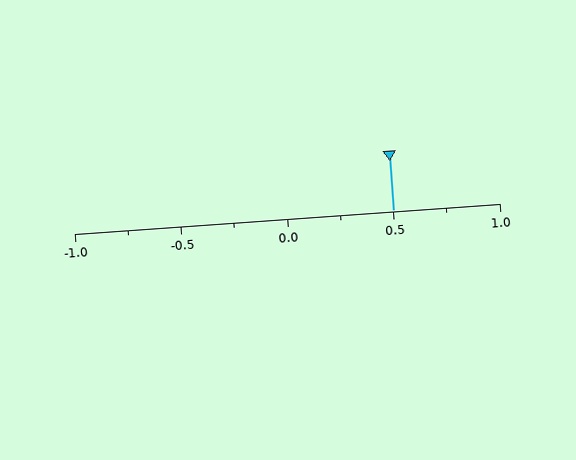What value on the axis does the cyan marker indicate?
The marker indicates approximately 0.5.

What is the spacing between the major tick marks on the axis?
The major ticks are spaced 0.5 apart.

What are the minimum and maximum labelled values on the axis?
The axis runs from -1.0 to 1.0.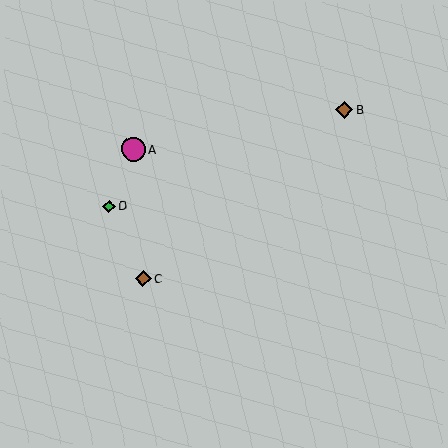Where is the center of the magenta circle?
The center of the magenta circle is at (133, 149).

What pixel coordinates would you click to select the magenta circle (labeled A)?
Click at (133, 149) to select the magenta circle A.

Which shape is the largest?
The magenta circle (labeled A) is the largest.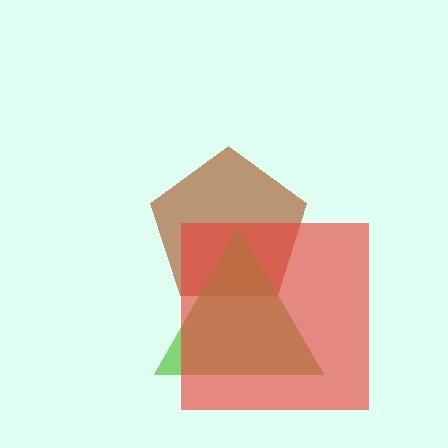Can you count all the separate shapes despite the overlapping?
Yes, there are 3 separate shapes.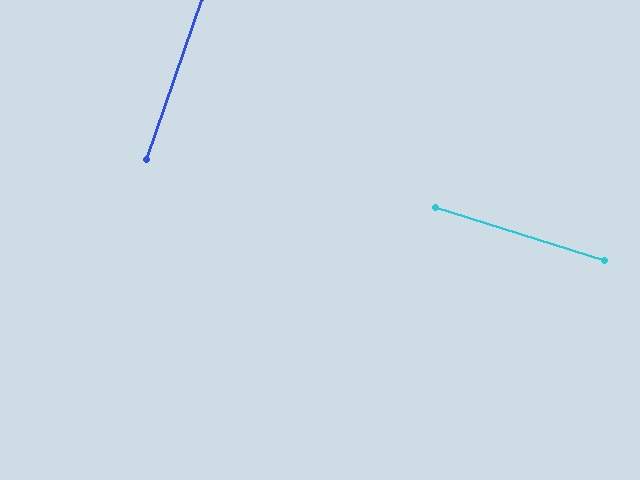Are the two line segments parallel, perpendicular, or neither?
Perpendicular — they meet at approximately 88°.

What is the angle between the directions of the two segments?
Approximately 88 degrees.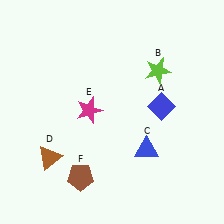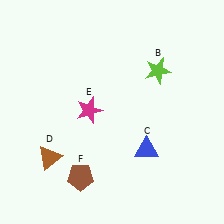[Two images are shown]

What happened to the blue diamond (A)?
The blue diamond (A) was removed in Image 2. It was in the top-right area of Image 1.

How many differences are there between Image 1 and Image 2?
There is 1 difference between the two images.